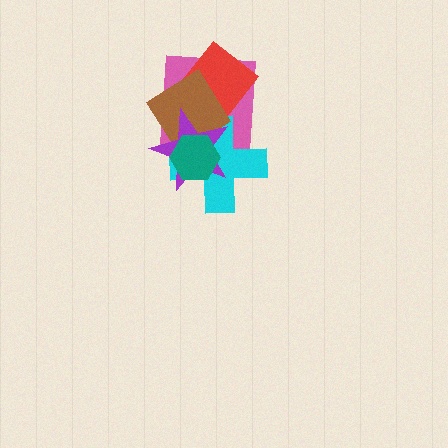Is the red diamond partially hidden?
Yes, it is partially covered by another shape.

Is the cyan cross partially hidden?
Yes, it is partially covered by another shape.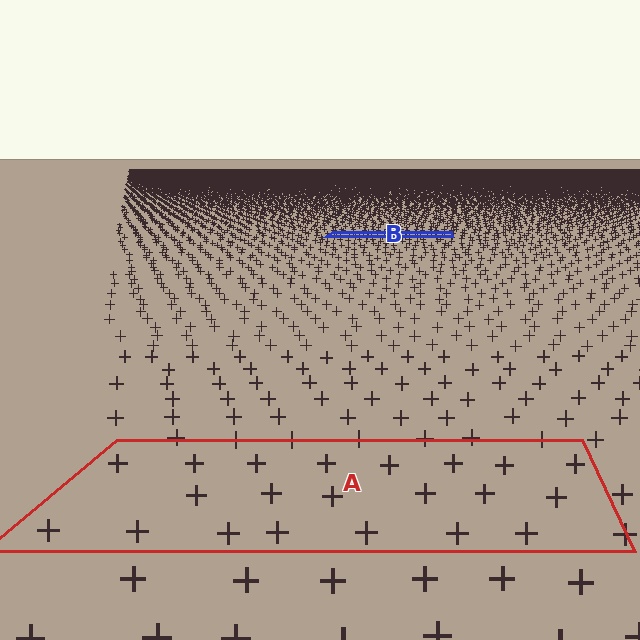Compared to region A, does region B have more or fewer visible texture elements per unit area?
Region B has more texture elements per unit area — they are packed more densely because it is farther away.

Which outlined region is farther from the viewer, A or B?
Region B is farther from the viewer — the texture elements inside it appear smaller and more densely packed.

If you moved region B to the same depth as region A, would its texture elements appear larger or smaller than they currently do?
They would appear larger. At a closer depth, the same texture elements are projected at a bigger on-screen size.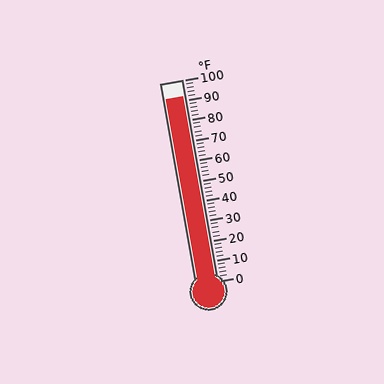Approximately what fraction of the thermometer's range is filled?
The thermometer is filled to approximately 90% of its range.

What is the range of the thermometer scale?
The thermometer scale ranges from 0°F to 100°F.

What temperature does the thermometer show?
The thermometer shows approximately 92°F.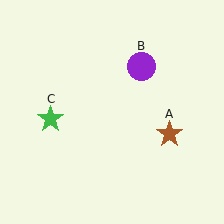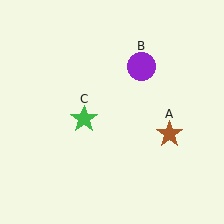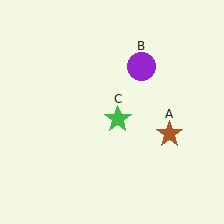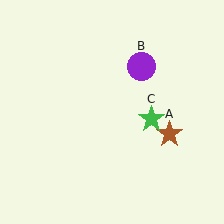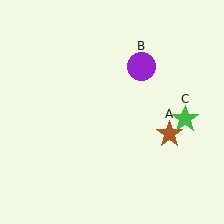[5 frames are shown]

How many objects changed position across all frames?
1 object changed position: green star (object C).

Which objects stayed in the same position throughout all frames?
Brown star (object A) and purple circle (object B) remained stationary.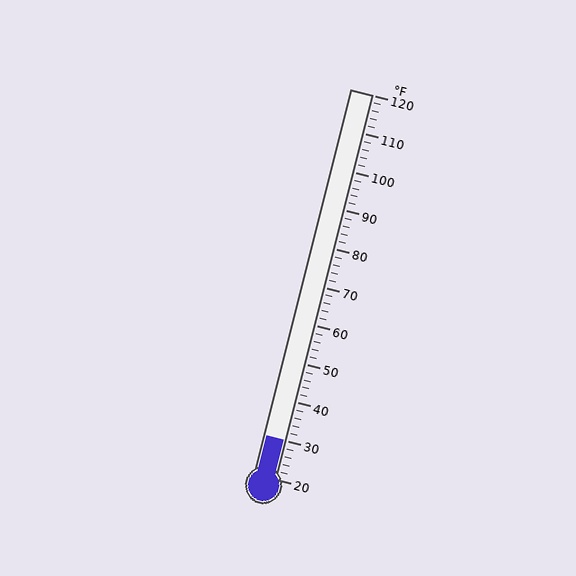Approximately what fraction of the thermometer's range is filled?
The thermometer is filled to approximately 10% of its range.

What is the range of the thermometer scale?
The thermometer scale ranges from 20°F to 120°F.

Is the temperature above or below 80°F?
The temperature is below 80°F.